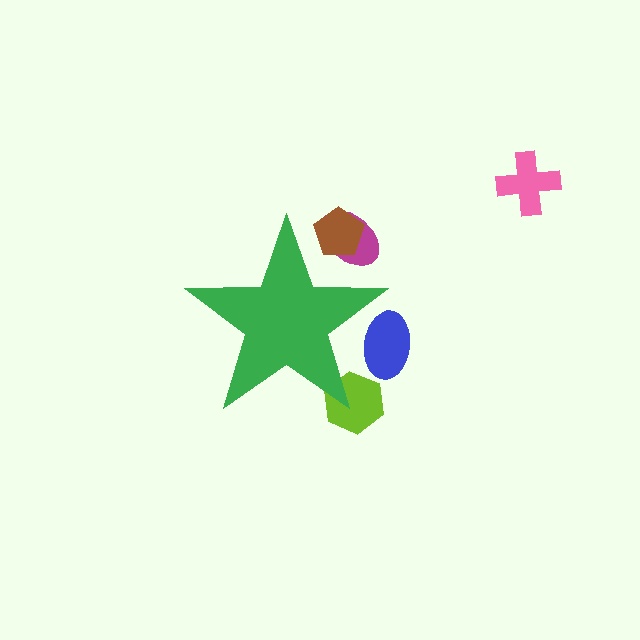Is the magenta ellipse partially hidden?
Yes, the magenta ellipse is partially hidden behind the green star.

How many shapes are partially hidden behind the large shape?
4 shapes are partially hidden.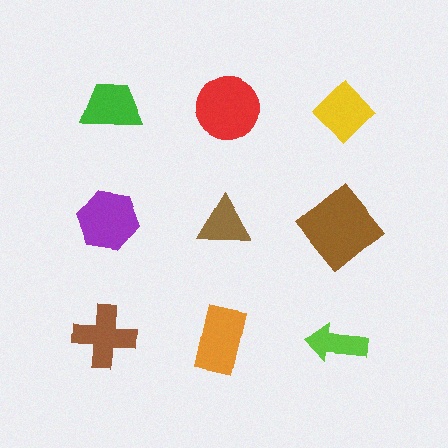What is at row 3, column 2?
An orange rectangle.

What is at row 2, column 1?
A purple hexagon.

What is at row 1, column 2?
A red circle.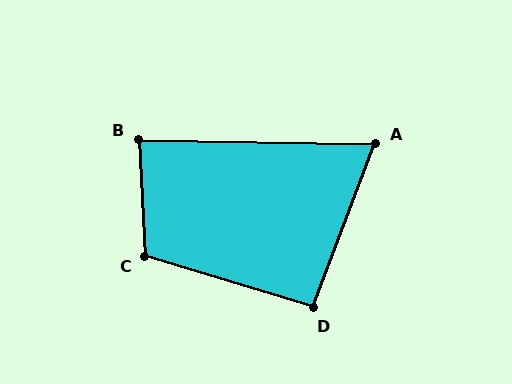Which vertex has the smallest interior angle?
A, at approximately 70 degrees.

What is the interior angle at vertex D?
Approximately 94 degrees (approximately right).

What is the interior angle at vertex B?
Approximately 86 degrees (approximately right).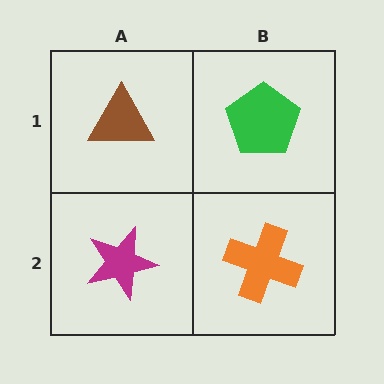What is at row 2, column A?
A magenta star.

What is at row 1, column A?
A brown triangle.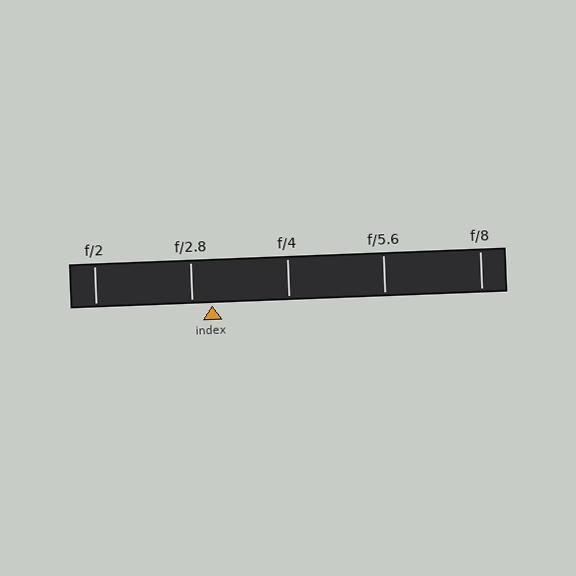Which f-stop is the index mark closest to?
The index mark is closest to f/2.8.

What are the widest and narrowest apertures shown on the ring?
The widest aperture shown is f/2 and the narrowest is f/8.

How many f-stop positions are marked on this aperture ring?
There are 5 f-stop positions marked.